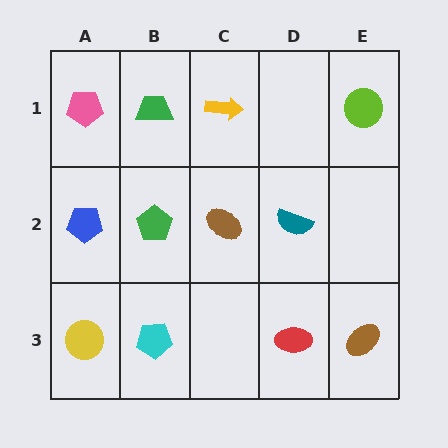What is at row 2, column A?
A blue pentagon.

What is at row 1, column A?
A pink pentagon.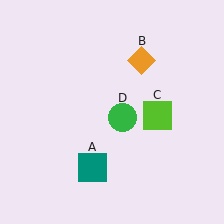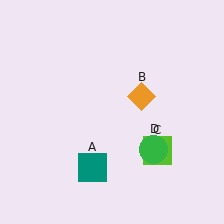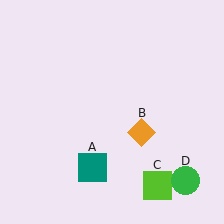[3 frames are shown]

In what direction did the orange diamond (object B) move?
The orange diamond (object B) moved down.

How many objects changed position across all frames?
3 objects changed position: orange diamond (object B), lime square (object C), green circle (object D).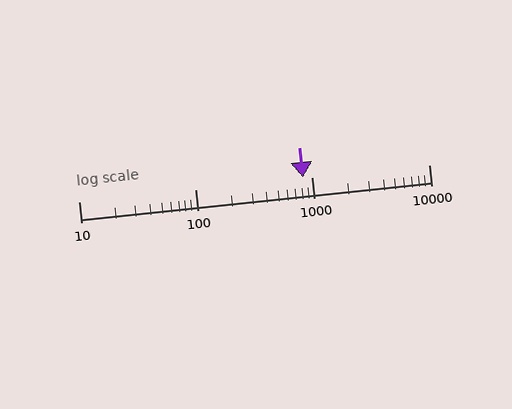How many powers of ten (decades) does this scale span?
The scale spans 3 decades, from 10 to 10000.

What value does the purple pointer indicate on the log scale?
The pointer indicates approximately 830.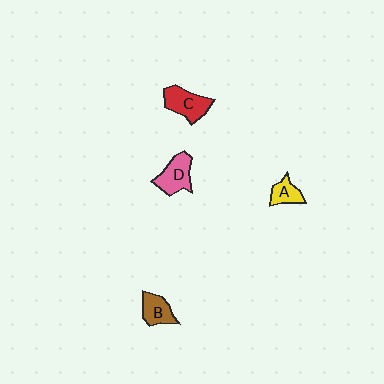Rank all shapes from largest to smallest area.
From largest to smallest: C (red), D (pink), B (brown), A (yellow).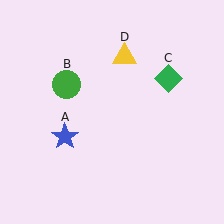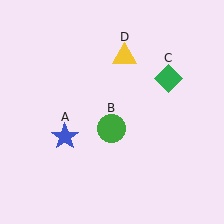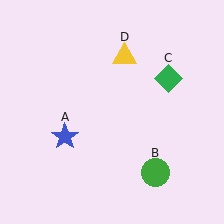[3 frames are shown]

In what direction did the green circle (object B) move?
The green circle (object B) moved down and to the right.